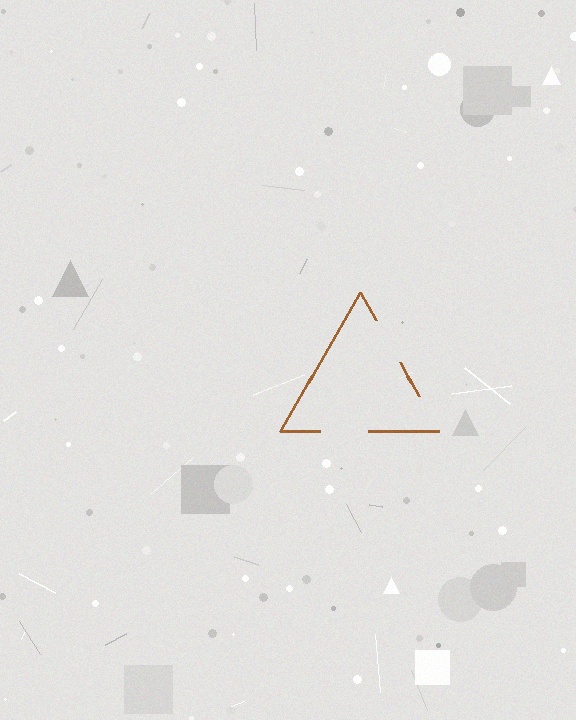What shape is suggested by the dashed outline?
The dashed outline suggests a triangle.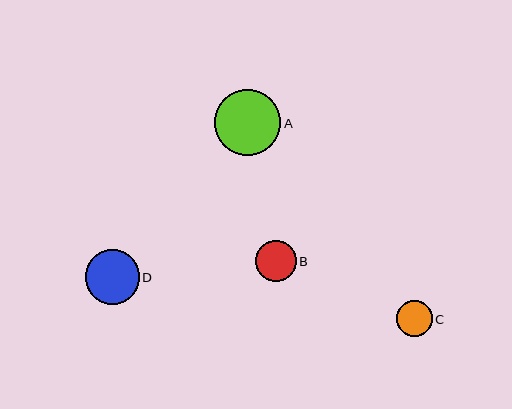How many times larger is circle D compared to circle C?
Circle D is approximately 1.5 times the size of circle C.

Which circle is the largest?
Circle A is the largest with a size of approximately 66 pixels.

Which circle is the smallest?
Circle C is the smallest with a size of approximately 36 pixels.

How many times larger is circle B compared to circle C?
Circle B is approximately 1.1 times the size of circle C.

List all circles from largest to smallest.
From largest to smallest: A, D, B, C.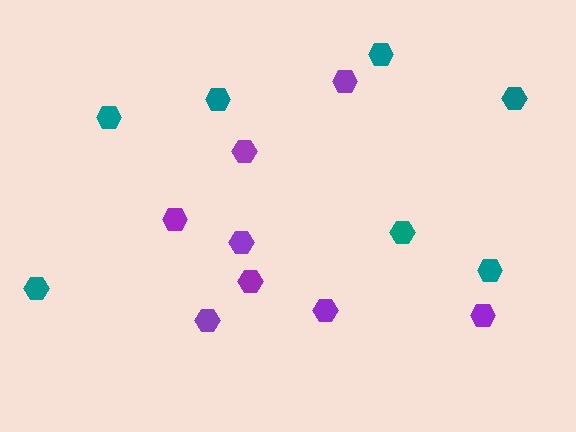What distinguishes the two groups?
There are 2 groups: one group of purple hexagons (8) and one group of teal hexagons (7).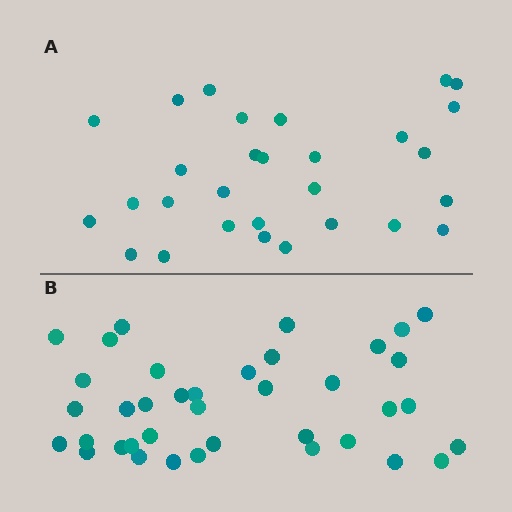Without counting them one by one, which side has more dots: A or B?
Region B (the bottom region) has more dots.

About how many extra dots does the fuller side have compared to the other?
Region B has roughly 8 or so more dots than region A.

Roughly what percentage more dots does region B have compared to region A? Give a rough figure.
About 30% more.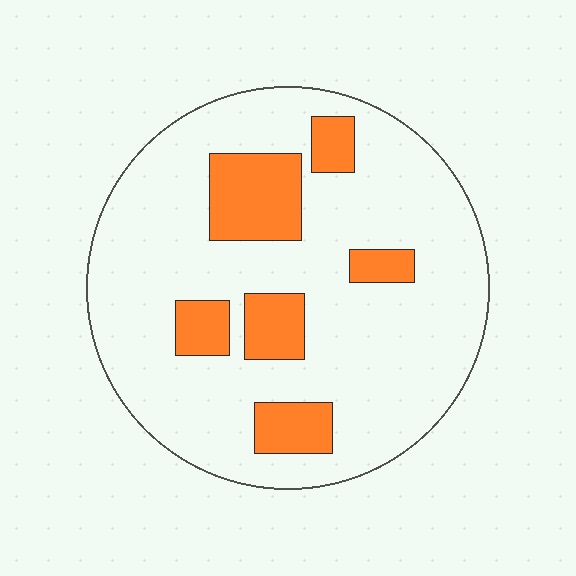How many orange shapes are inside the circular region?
6.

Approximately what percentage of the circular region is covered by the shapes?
Approximately 20%.